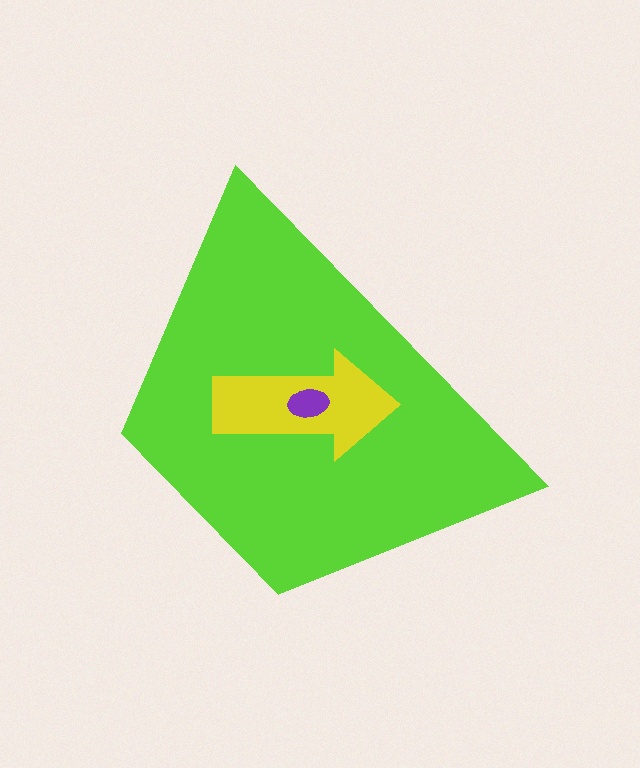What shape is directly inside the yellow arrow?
The purple ellipse.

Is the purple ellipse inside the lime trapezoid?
Yes.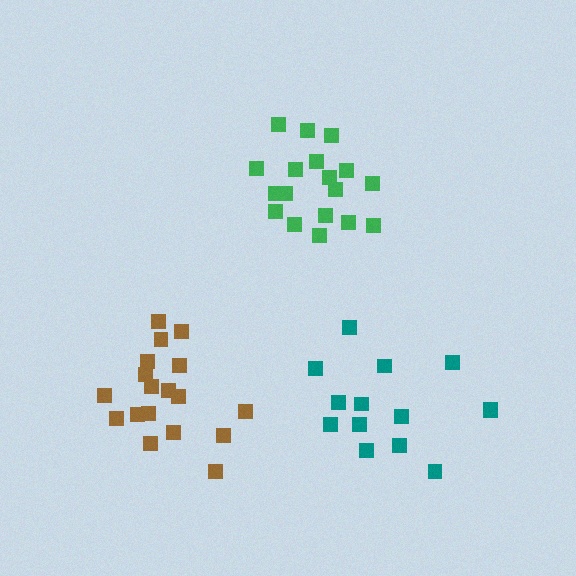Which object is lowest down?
The teal cluster is bottommost.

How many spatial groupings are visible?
There are 3 spatial groupings.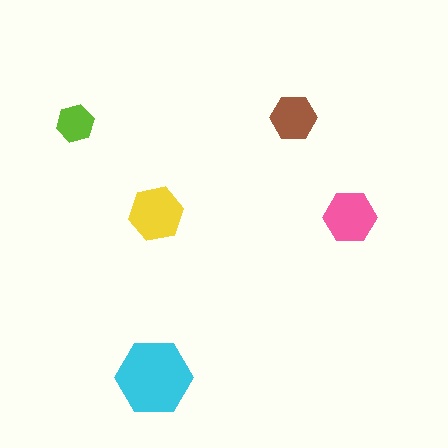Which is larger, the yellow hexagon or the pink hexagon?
The yellow one.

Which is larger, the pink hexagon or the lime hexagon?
The pink one.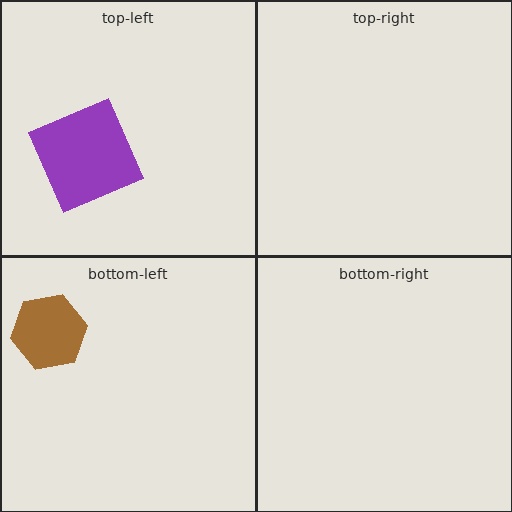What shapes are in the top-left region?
The green star, the purple square.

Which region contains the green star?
The top-left region.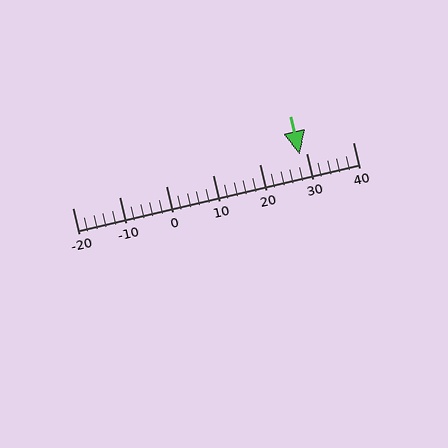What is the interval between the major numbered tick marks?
The major tick marks are spaced 10 units apart.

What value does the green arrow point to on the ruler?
The green arrow points to approximately 29.